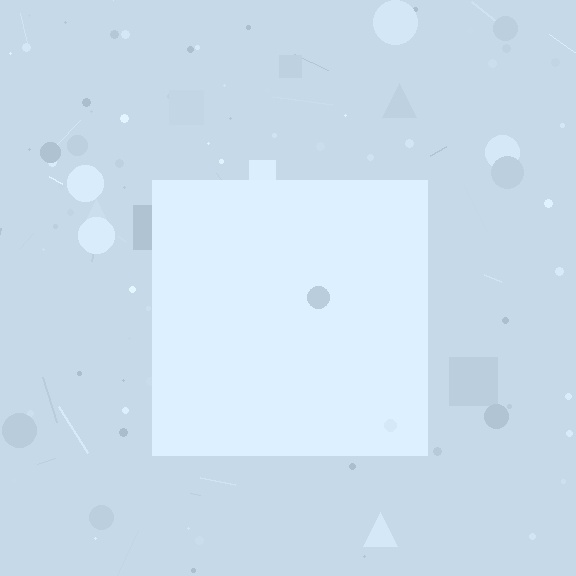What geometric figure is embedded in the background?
A square is embedded in the background.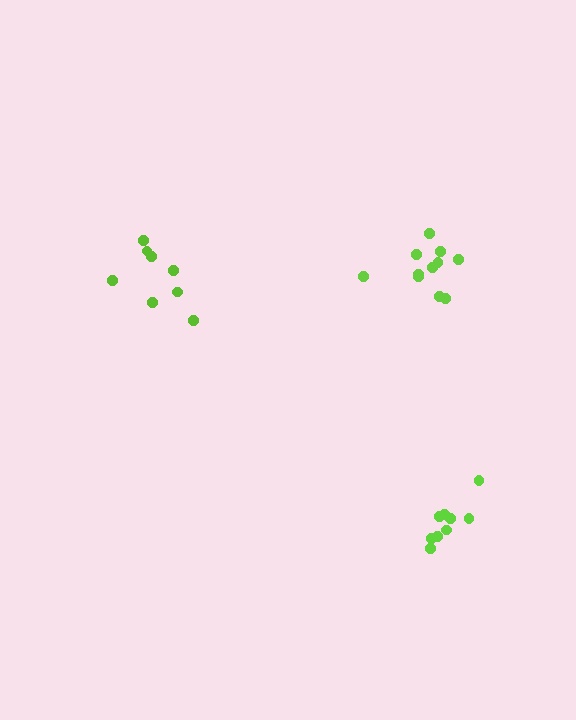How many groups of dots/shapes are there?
There are 3 groups.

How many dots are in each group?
Group 1: 11 dots, Group 2: 9 dots, Group 3: 8 dots (28 total).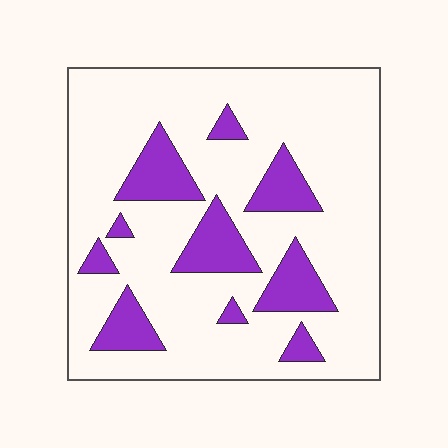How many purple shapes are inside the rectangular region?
10.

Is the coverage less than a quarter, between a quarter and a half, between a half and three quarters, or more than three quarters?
Less than a quarter.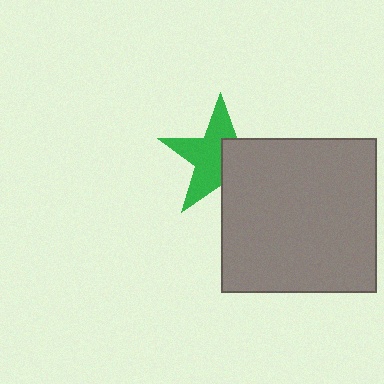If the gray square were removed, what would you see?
You would see the complete green star.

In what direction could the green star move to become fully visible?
The green star could move toward the upper-left. That would shift it out from behind the gray square entirely.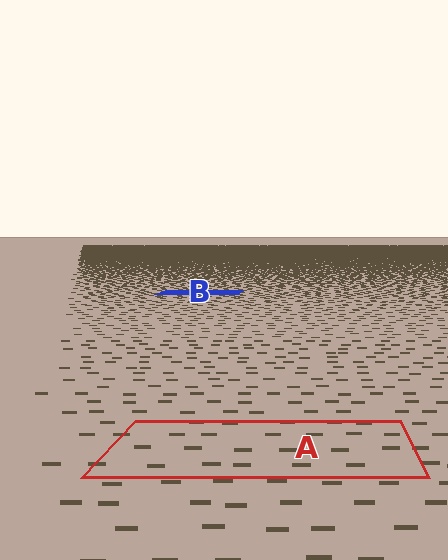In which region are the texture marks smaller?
The texture marks are smaller in region B, because it is farther away.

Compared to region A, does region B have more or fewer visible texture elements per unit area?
Region B has more texture elements per unit area — they are packed more densely because it is farther away.